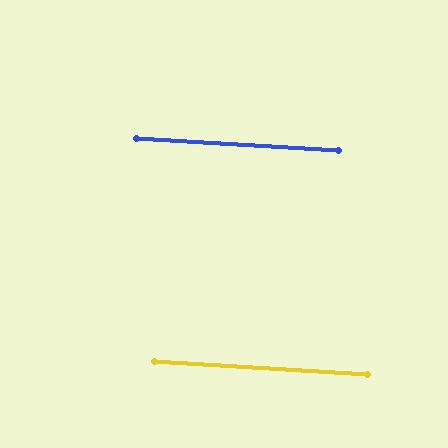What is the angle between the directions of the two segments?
Approximately 0 degrees.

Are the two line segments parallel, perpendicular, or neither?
Parallel — their directions differ by only 0.4°.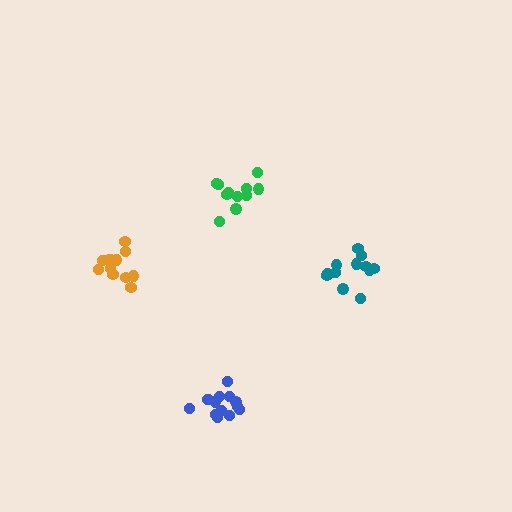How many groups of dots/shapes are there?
There are 4 groups.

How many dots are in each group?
Group 1: 12 dots, Group 2: 13 dots, Group 3: 14 dots, Group 4: 11 dots (50 total).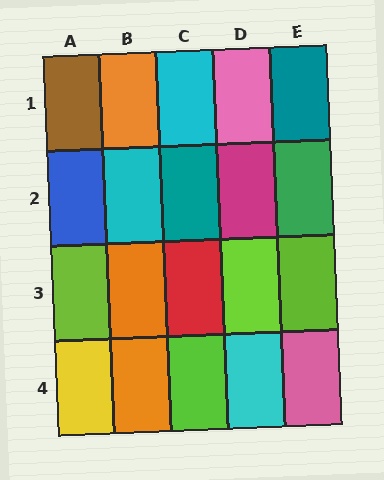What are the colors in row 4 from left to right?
Yellow, orange, lime, cyan, pink.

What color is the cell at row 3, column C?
Red.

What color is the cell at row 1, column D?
Pink.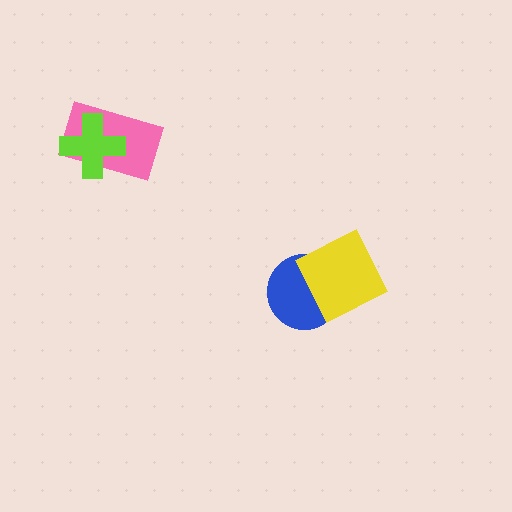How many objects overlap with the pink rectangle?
1 object overlaps with the pink rectangle.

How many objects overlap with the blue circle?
1 object overlaps with the blue circle.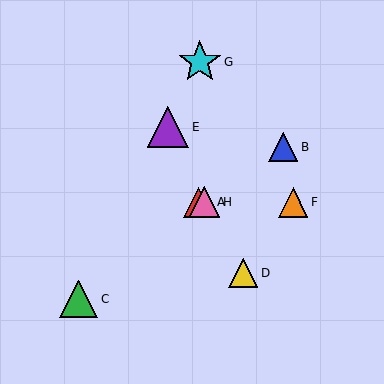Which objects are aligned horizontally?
Objects A, F, H are aligned horizontally.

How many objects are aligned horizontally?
3 objects (A, F, H) are aligned horizontally.